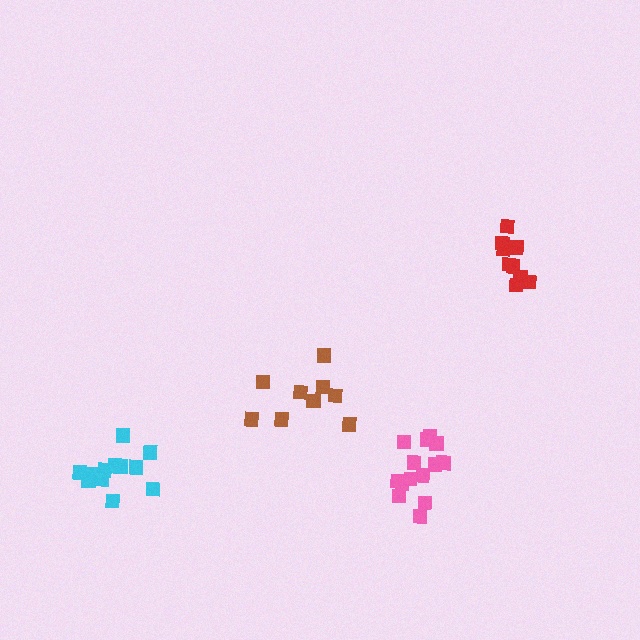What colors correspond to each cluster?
The clusters are colored: pink, cyan, red, brown.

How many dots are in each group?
Group 1: 14 dots, Group 2: 12 dots, Group 3: 9 dots, Group 4: 9 dots (44 total).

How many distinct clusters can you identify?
There are 4 distinct clusters.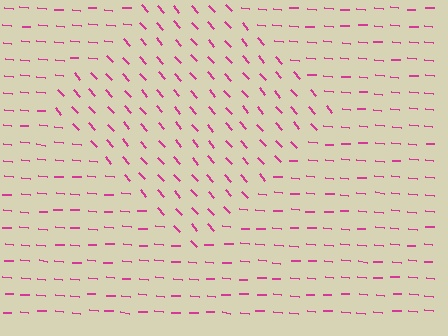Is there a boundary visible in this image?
Yes, there is a texture boundary formed by a change in line orientation.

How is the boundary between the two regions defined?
The boundary is defined purely by a change in line orientation (approximately 45 degrees difference). All lines are the same color and thickness.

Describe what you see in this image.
The image is filled with small magenta line segments. A diamond region in the image has lines oriented differently from the surrounding lines, creating a visible texture boundary.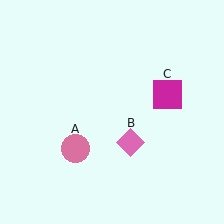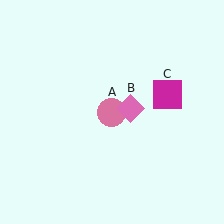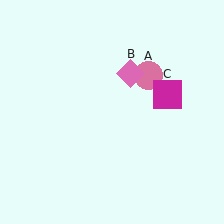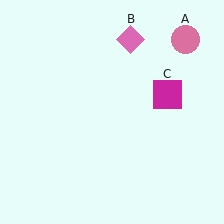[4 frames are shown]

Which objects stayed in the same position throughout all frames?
Magenta square (object C) remained stationary.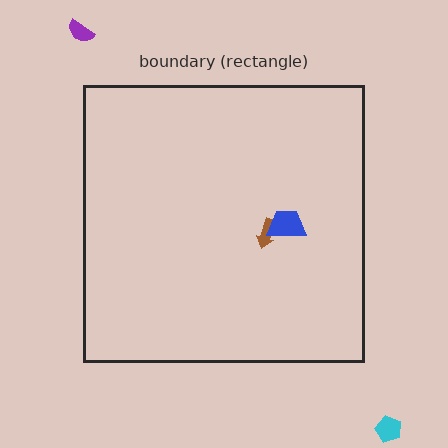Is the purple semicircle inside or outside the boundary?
Outside.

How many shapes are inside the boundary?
2 inside, 2 outside.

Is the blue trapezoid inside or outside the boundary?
Inside.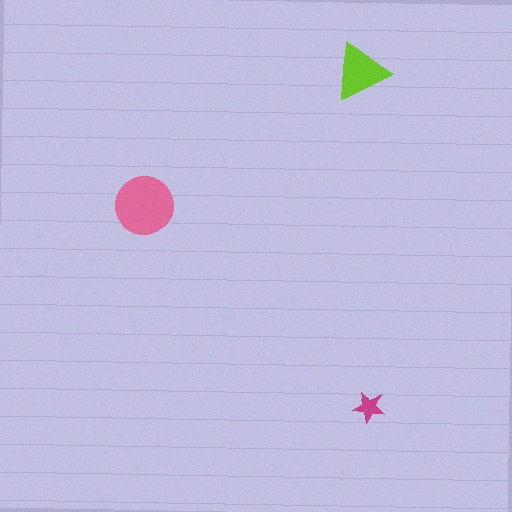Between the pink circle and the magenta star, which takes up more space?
The pink circle.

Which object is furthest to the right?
The magenta star is rightmost.